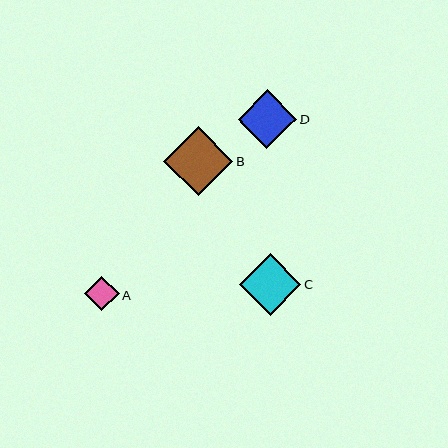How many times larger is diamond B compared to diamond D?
Diamond B is approximately 1.2 times the size of diamond D.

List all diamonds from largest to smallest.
From largest to smallest: B, C, D, A.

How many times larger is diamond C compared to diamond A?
Diamond C is approximately 1.8 times the size of diamond A.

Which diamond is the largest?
Diamond B is the largest with a size of approximately 69 pixels.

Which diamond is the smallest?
Diamond A is the smallest with a size of approximately 34 pixels.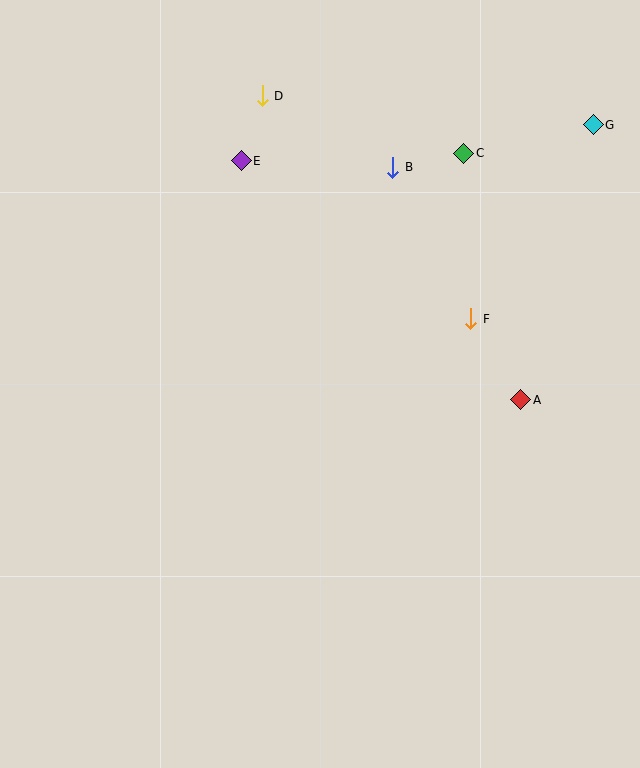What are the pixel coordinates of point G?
Point G is at (593, 125).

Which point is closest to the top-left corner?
Point D is closest to the top-left corner.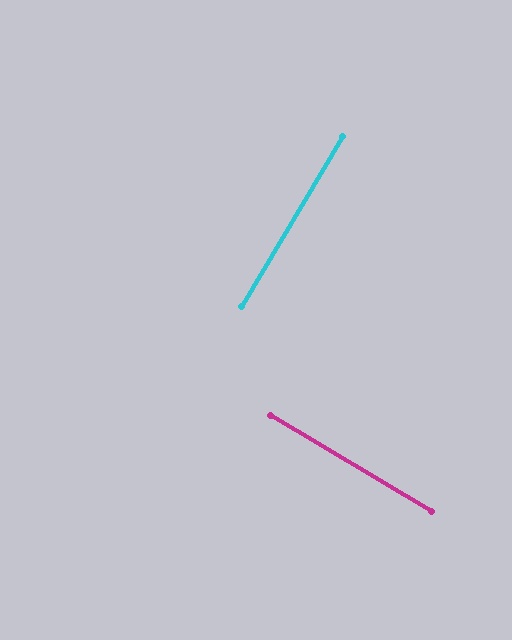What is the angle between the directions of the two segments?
Approximately 90 degrees.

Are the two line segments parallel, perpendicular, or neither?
Perpendicular — they meet at approximately 90°.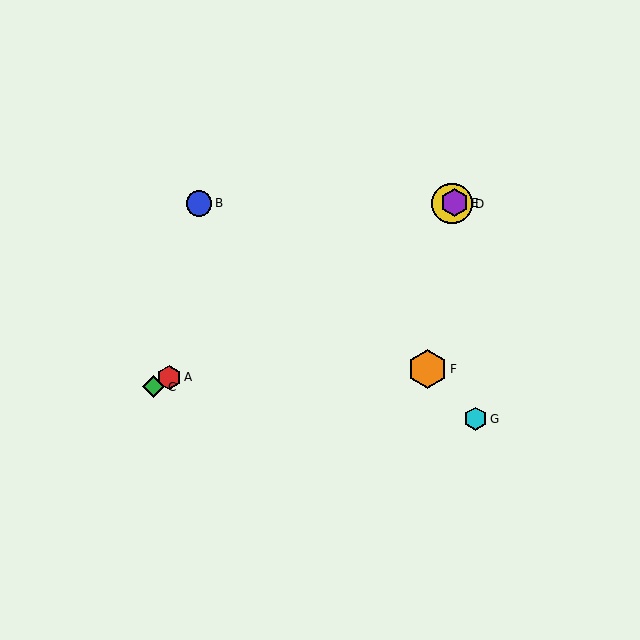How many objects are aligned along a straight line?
4 objects (A, C, D, E) are aligned along a straight line.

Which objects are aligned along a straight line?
Objects A, C, D, E are aligned along a straight line.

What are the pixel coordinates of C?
Object C is at (154, 387).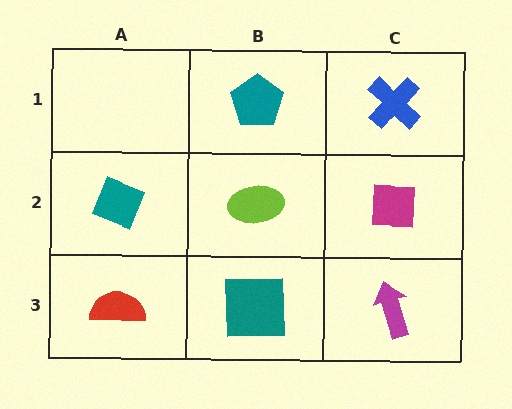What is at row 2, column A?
A teal diamond.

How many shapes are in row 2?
3 shapes.